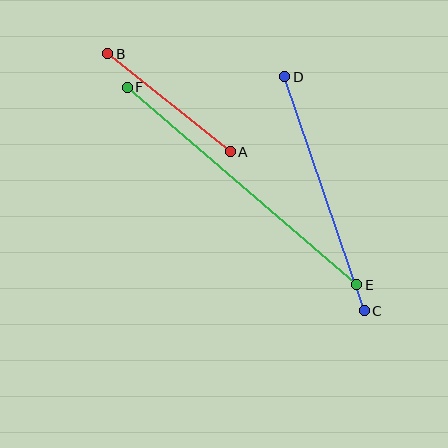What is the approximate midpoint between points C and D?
The midpoint is at approximately (325, 194) pixels.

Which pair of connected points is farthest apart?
Points E and F are farthest apart.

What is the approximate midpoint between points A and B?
The midpoint is at approximately (169, 103) pixels.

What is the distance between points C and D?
The distance is approximately 247 pixels.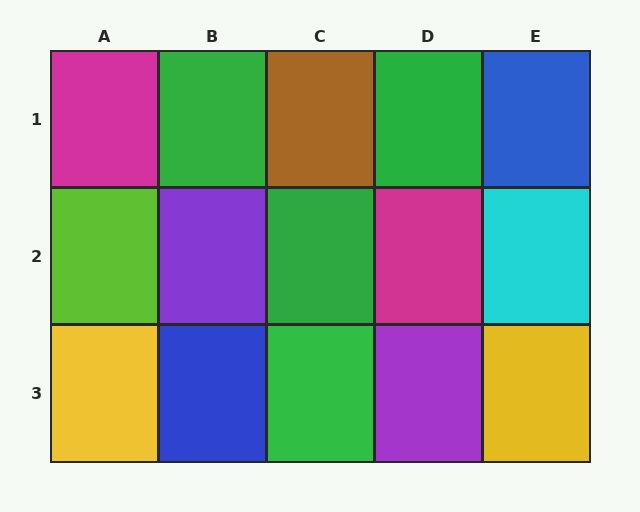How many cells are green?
4 cells are green.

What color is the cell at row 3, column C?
Green.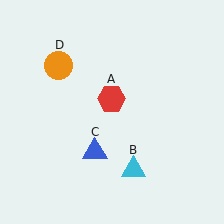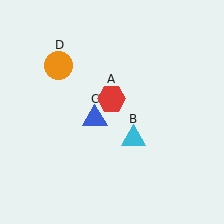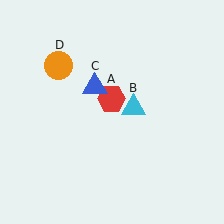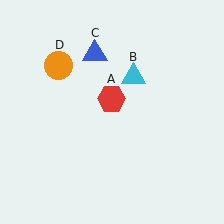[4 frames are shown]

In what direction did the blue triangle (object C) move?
The blue triangle (object C) moved up.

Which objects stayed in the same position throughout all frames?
Red hexagon (object A) and orange circle (object D) remained stationary.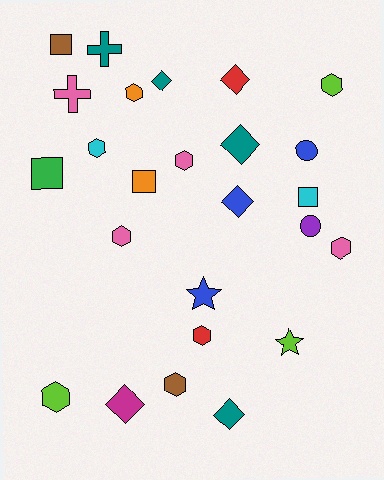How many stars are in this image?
There are 2 stars.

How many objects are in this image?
There are 25 objects.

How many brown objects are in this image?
There are 2 brown objects.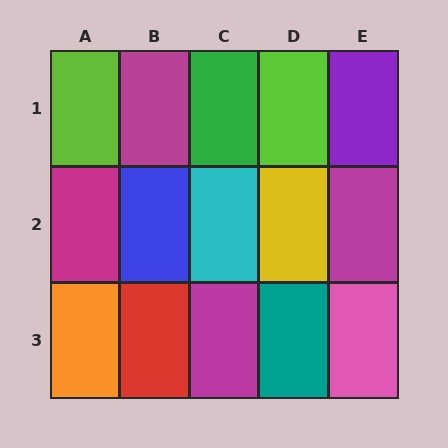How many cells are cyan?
1 cell is cyan.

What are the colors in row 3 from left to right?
Orange, red, magenta, teal, pink.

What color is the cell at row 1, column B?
Magenta.